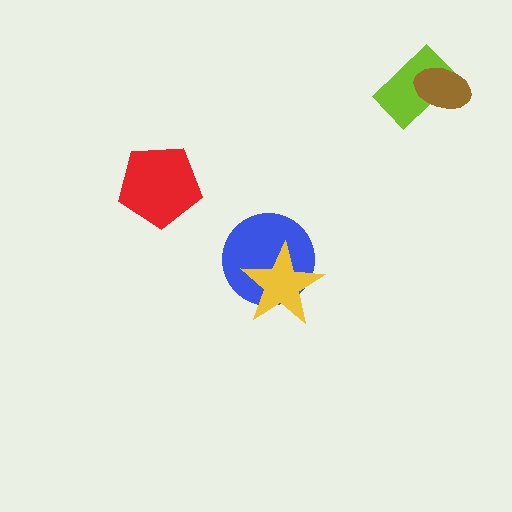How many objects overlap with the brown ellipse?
1 object overlaps with the brown ellipse.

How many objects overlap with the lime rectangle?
1 object overlaps with the lime rectangle.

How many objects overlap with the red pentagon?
0 objects overlap with the red pentagon.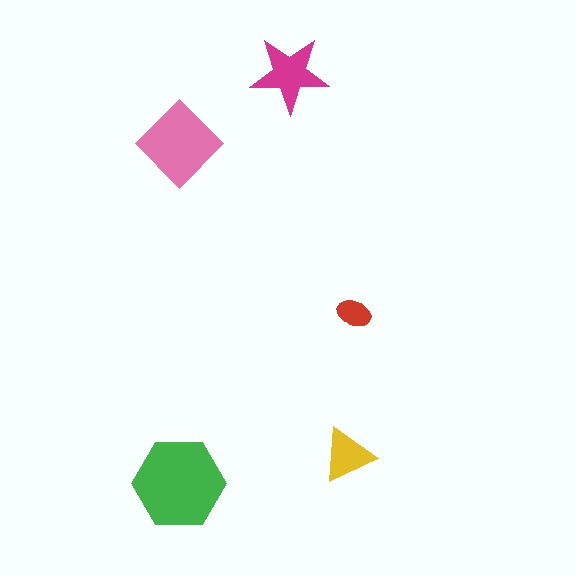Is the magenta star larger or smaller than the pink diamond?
Smaller.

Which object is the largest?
The green hexagon.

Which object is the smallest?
The red ellipse.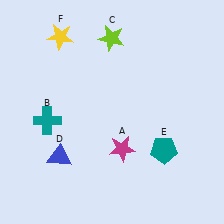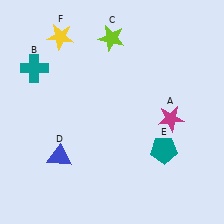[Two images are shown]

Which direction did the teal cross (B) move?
The teal cross (B) moved up.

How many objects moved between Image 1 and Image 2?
2 objects moved between the two images.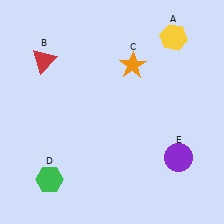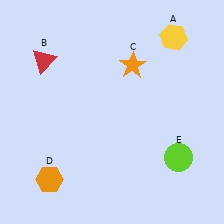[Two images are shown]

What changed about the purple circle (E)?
In Image 1, E is purple. In Image 2, it changed to lime.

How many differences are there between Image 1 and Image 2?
There are 2 differences between the two images.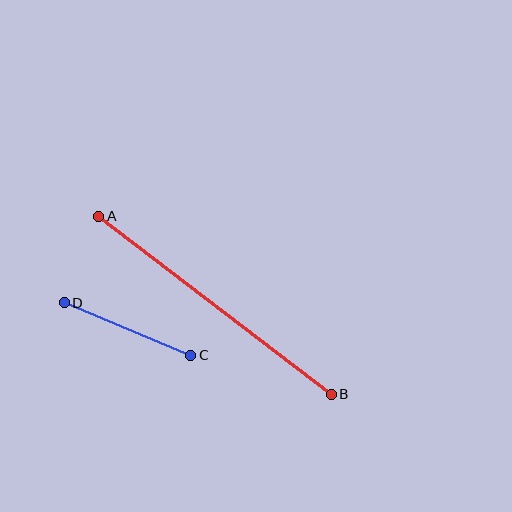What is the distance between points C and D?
The distance is approximately 137 pixels.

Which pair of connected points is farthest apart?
Points A and B are farthest apart.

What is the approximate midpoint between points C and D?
The midpoint is at approximately (128, 329) pixels.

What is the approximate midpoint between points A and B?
The midpoint is at approximately (215, 305) pixels.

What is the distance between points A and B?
The distance is approximately 293 pixels.